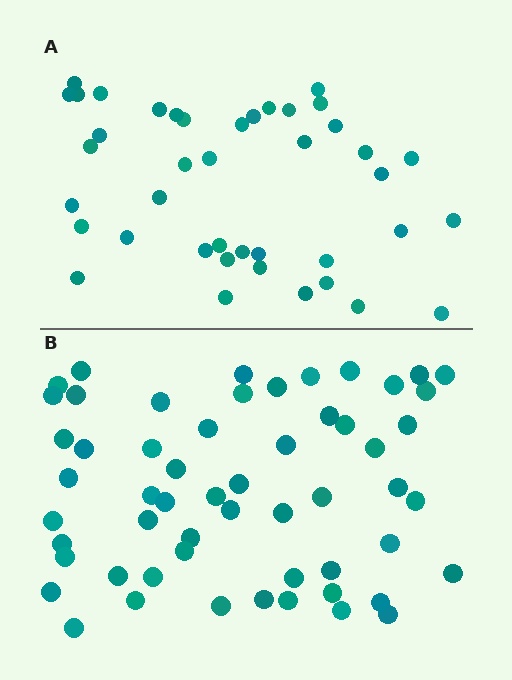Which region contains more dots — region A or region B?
Region B (the bottom region) has more dots.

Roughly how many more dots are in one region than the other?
Region B has approximately 15 more dots than region A.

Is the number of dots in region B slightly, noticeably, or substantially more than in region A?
Region B has noticeably more, but not dramatically so. The ratio is roughly 1.4 to 1.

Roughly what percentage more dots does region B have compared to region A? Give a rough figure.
About 35% more.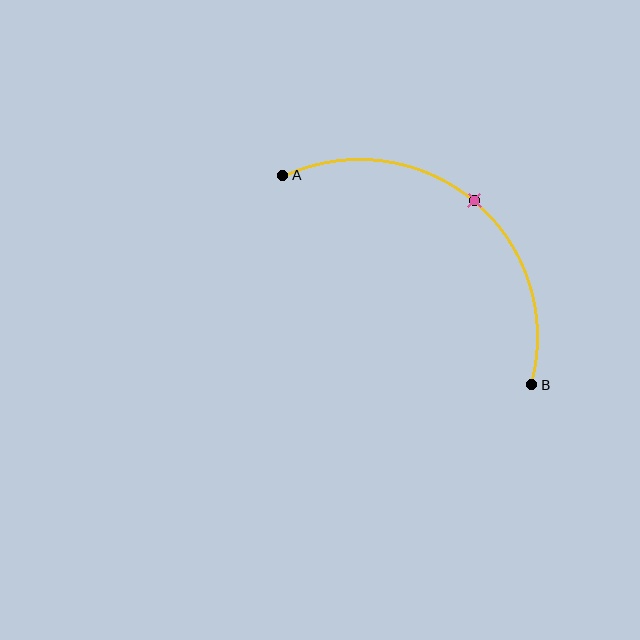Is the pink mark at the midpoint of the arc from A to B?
Yes. The pink mark lies on the arc at equal arc-length from both A and B — it is the arc midpoint.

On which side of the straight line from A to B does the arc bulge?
The arc bulges above and to the right of the straight line connecting A and B.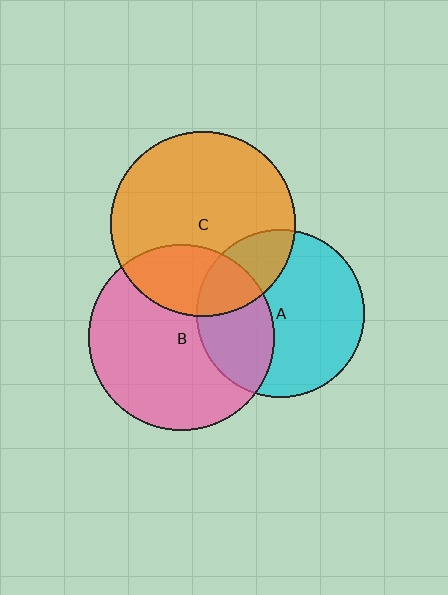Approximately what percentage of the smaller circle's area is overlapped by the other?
Approximately 25%.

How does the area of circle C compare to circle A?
Approximately 1.2 times.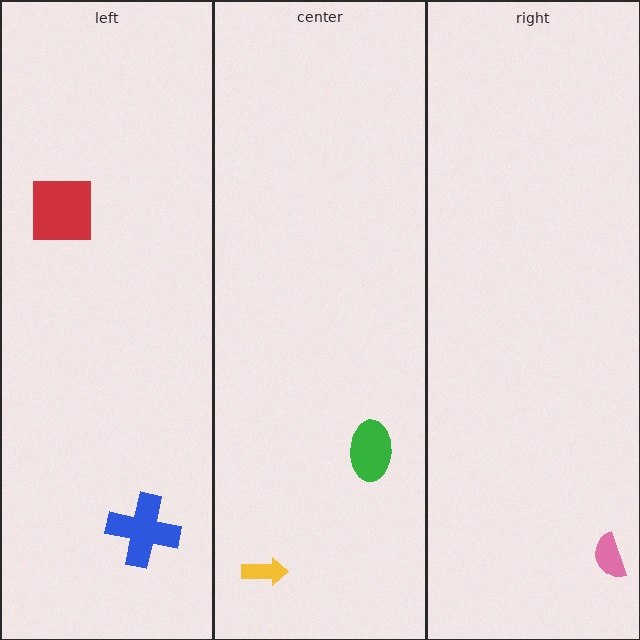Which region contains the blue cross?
The left region.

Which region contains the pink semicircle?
The right region.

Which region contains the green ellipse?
The center region.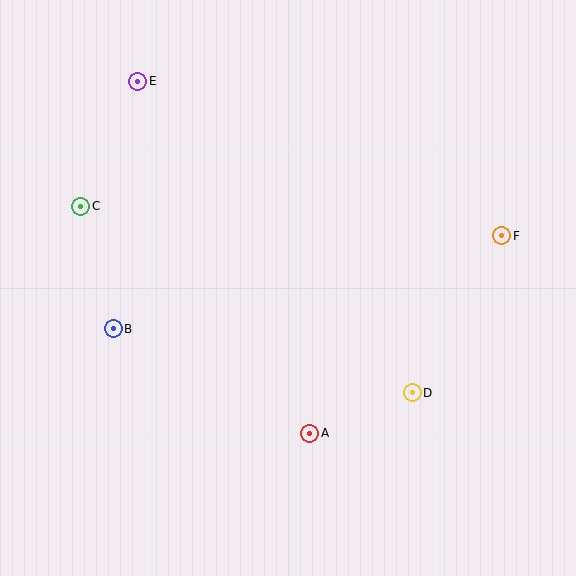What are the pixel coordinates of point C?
Point C is at (81, 206).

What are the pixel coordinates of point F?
Point F is at (502, 236).